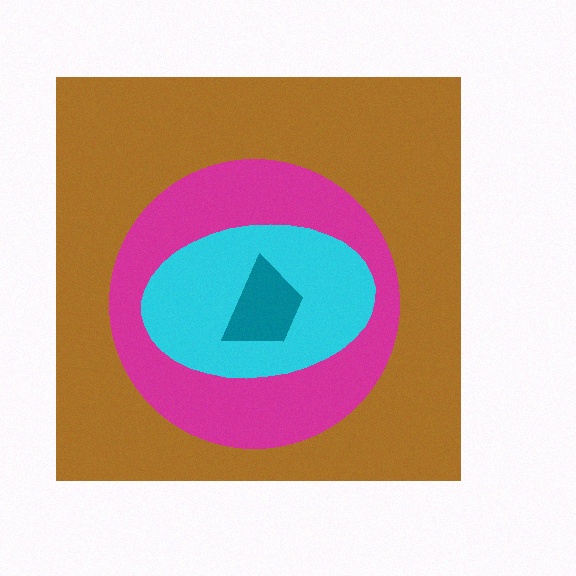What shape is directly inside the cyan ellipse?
The teal trapezoid.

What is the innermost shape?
The teal trapezoid.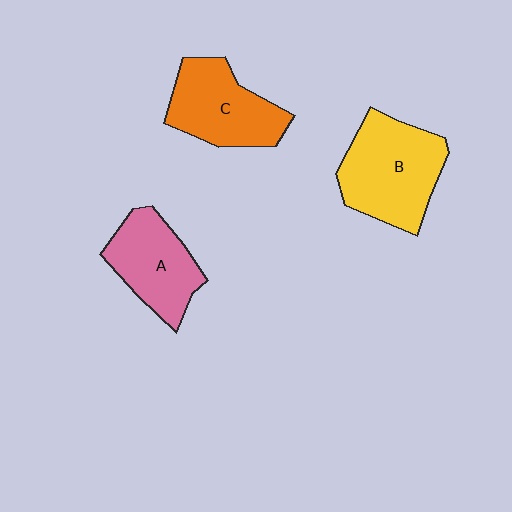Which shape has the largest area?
Shape B (yellow).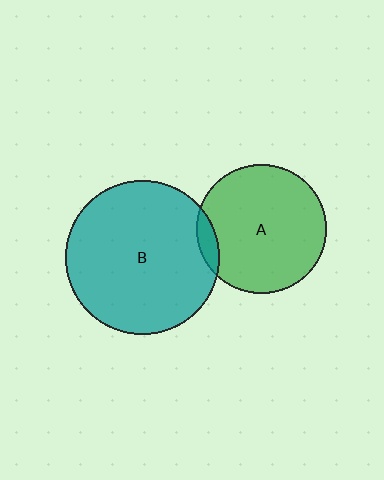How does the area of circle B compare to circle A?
Approximately 1.4 times.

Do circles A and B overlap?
Yes.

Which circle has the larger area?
Circle B (teal).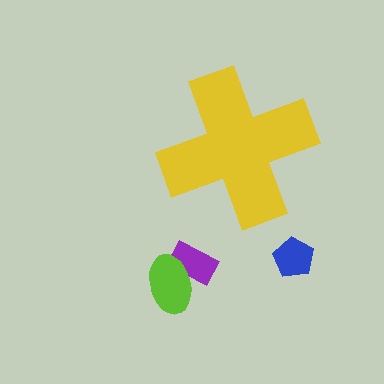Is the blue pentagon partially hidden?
No, the blue pentagon is fully visible.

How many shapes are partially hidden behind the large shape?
0 shapes are partially hidden.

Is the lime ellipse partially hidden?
No, the lime ellipse is fully visible.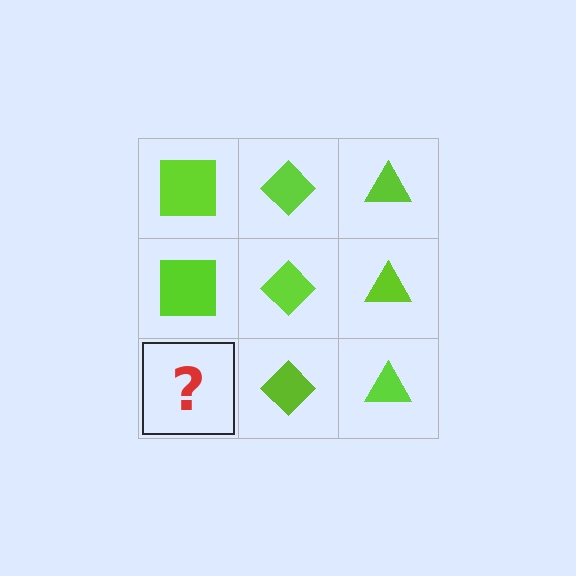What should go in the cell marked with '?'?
The missing cell should contain a lime square.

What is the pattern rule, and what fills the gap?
The rule is that each column has a consistent shape. The gap should be filled with a lime square.